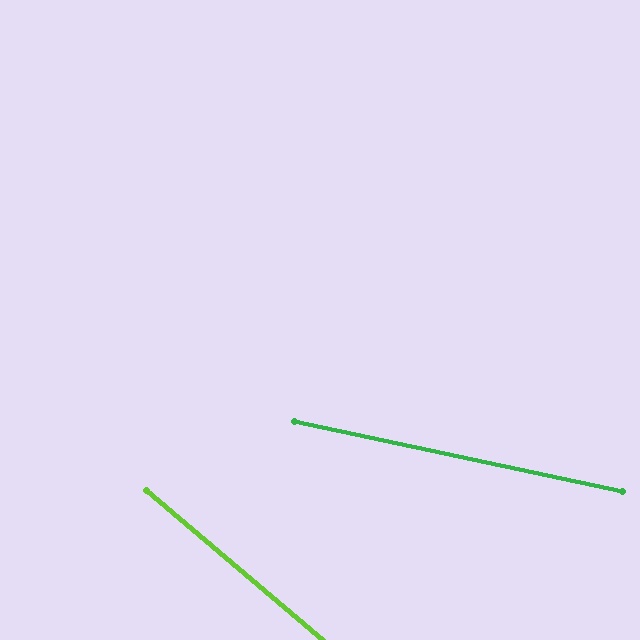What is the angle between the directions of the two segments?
Approximately 28 degrees.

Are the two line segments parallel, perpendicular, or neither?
Neither parallel nor perpendicular — they differ by about 28°.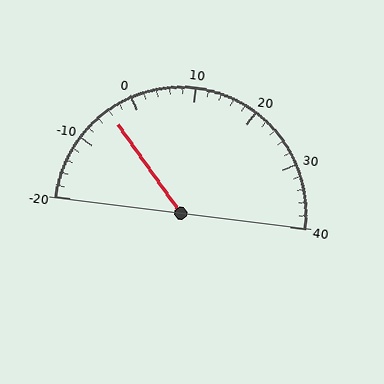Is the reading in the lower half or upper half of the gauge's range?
The reading is in the lower half of the range (-20 to 40).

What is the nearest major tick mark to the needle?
The nearest major tick mark is 0.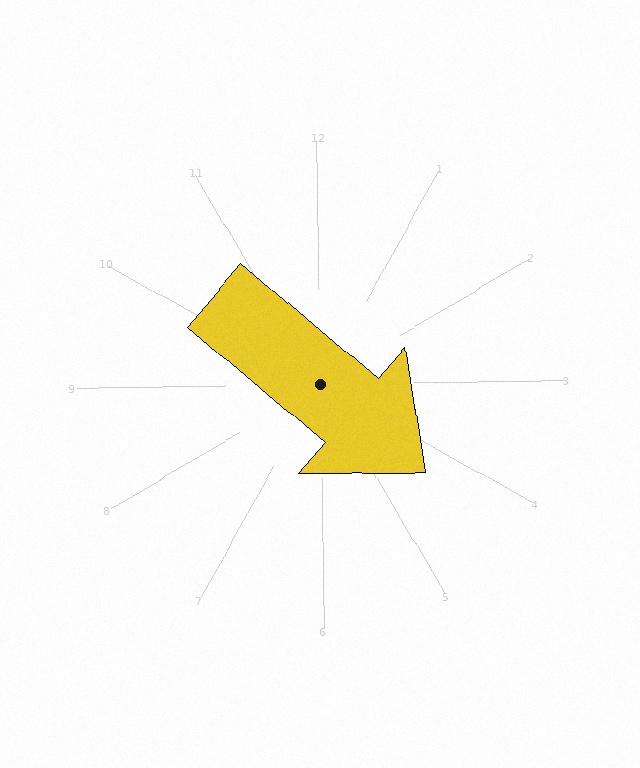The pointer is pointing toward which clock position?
Roughly 4 o'clock.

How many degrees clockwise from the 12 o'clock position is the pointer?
Approximately 131 degrees.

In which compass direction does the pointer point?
Southeast.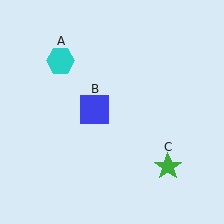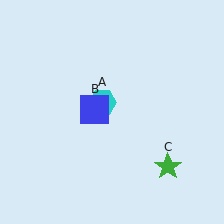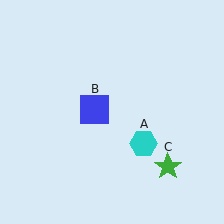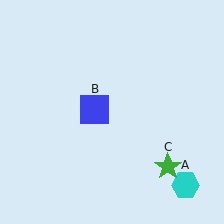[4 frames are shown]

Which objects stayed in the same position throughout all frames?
Blue square (object B) and green star (object C) remained stationary.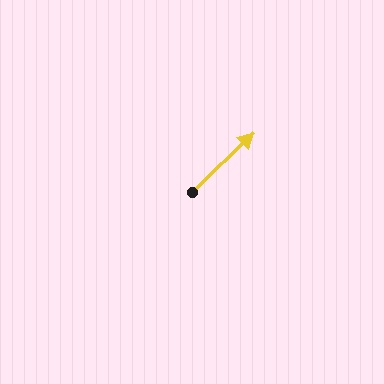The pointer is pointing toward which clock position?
Roughly 2 o'clock.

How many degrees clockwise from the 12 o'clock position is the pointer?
Approximately 46 degrees.